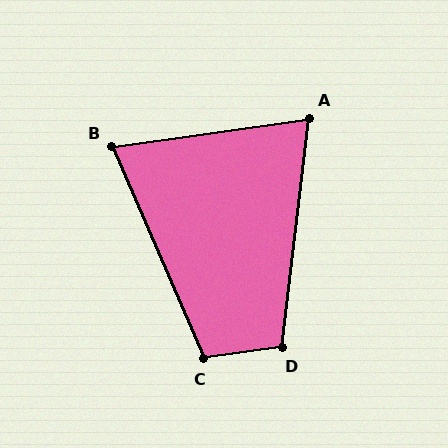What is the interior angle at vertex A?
Approximately 75 degrees (acute).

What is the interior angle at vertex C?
Approximately 105 degrees (obtuse).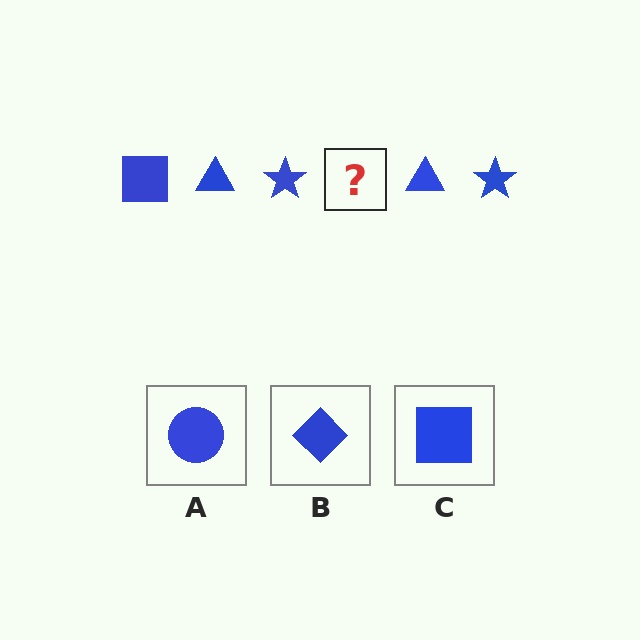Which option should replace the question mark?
Option C.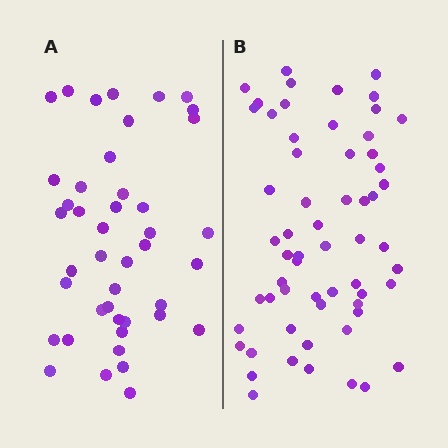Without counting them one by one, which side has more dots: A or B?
Region B (the right region) has more dots.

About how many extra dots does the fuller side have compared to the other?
Region B has approximately 15 more dots than region A.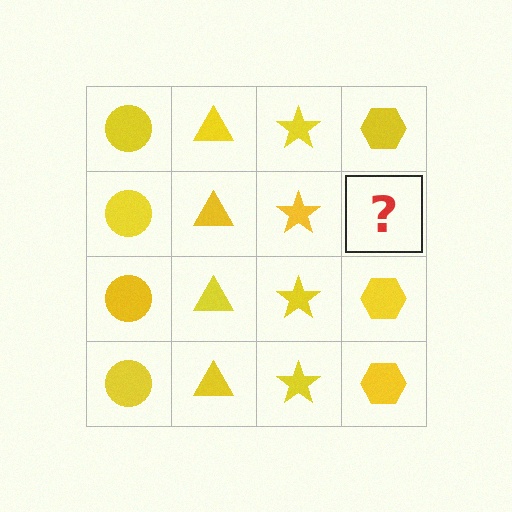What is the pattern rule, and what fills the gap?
The rule is that each column has a consistent shape. The gap should be filled with a yellow hexagon.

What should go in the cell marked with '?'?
The missing cell should contain a yellow hexagon.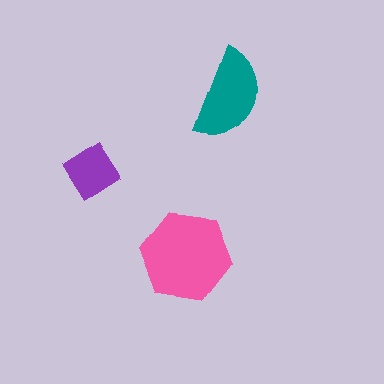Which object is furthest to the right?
The teal semicircle is rightmost.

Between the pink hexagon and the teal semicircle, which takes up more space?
The pink hexagon.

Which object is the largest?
The pink hexagon.